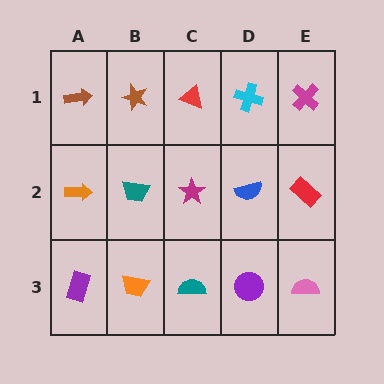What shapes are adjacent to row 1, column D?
A blue semicircle (row 2, column D), a red triangle (row 1, column C), a magenta cross (row 1, column E).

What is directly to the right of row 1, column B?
A red triangle.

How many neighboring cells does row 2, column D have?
4.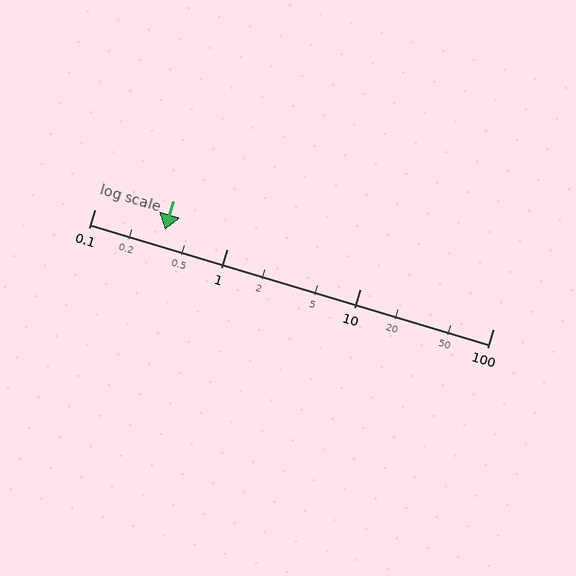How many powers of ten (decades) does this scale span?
The scale spans 3 decades, from 0.1 to 100.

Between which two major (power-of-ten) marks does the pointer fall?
The pointer is between 0.1 and 1.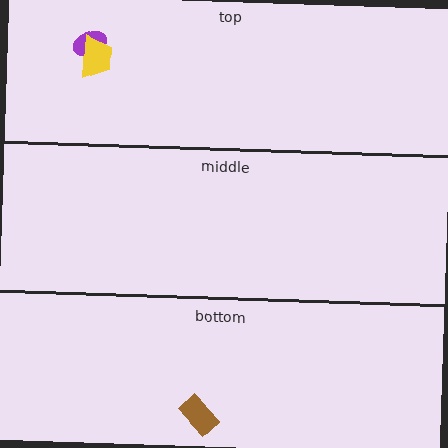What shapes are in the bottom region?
The brown rectangle.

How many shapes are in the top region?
2.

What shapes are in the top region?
The purple ellipse, the yellow trapezoid.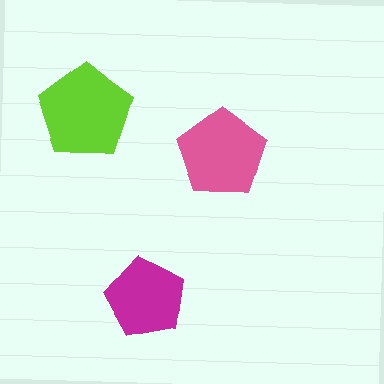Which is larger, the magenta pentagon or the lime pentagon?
The lime one.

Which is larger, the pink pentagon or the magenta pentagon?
The pink one.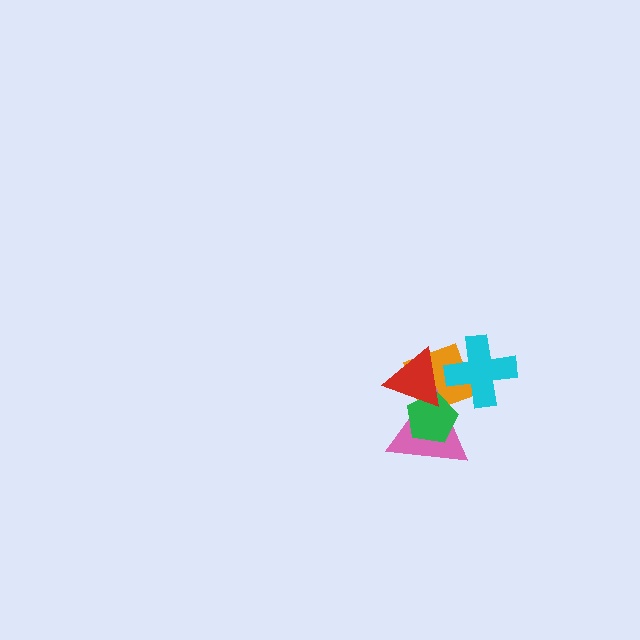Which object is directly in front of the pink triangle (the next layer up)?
The green pentagon is directly in front of the pink triangle.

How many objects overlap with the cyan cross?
1 object overlaps with the cyan cross.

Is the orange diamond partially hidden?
Yes, it is partially covered by another shape.